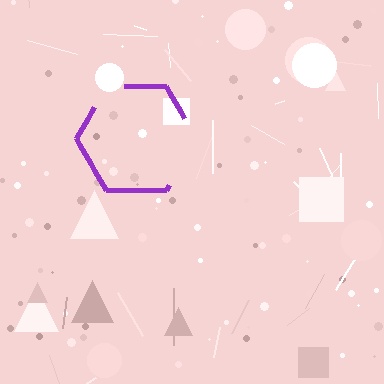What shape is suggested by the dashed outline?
The dashed outline suggests a hexagon.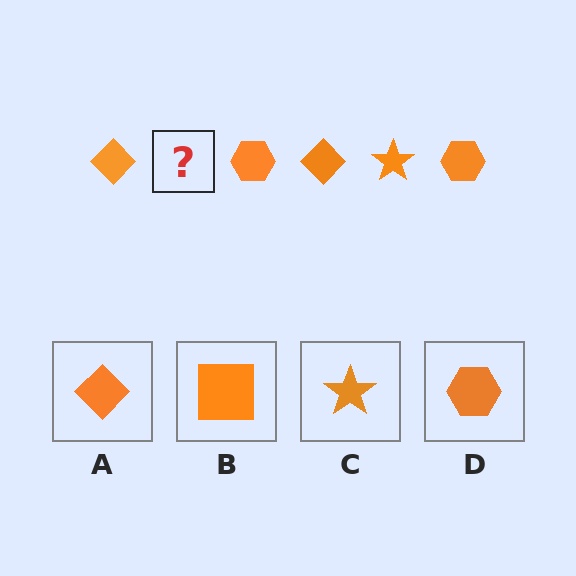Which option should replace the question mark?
Option C.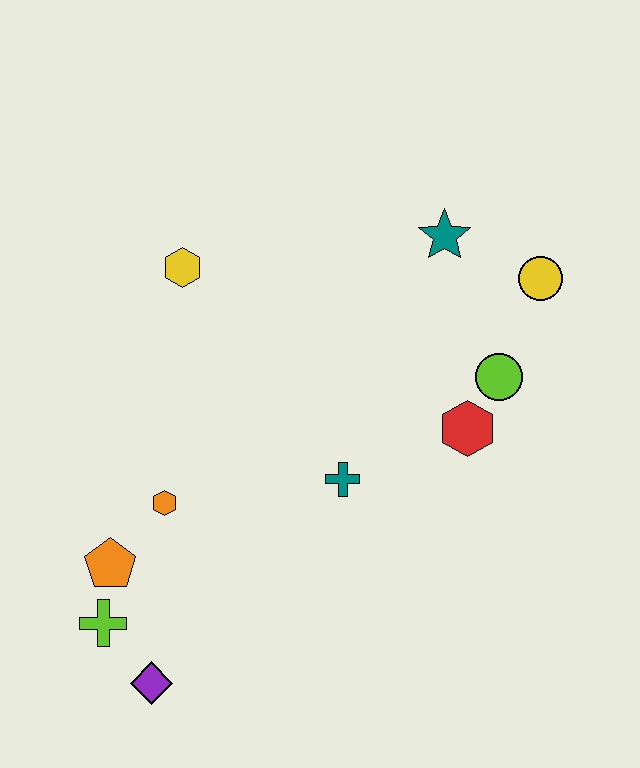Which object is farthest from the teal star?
The purple diamond is farthest from the teal star.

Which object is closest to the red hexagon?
The lime circle is closest to the red hexagon.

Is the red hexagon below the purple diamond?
No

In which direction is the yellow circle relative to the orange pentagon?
The yellow circle is to the right of the orange pentagon.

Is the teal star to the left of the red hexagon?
Yes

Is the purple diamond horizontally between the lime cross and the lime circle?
Yes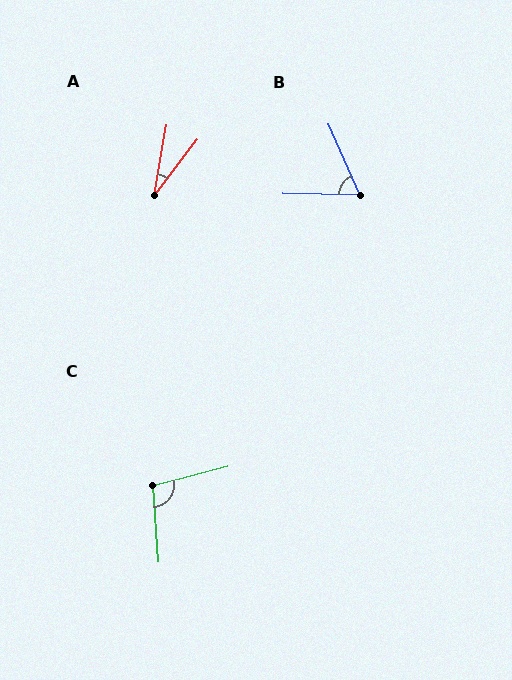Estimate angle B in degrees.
Approximately 65 degrees.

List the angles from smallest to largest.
A (27°), B (65°), C (100°).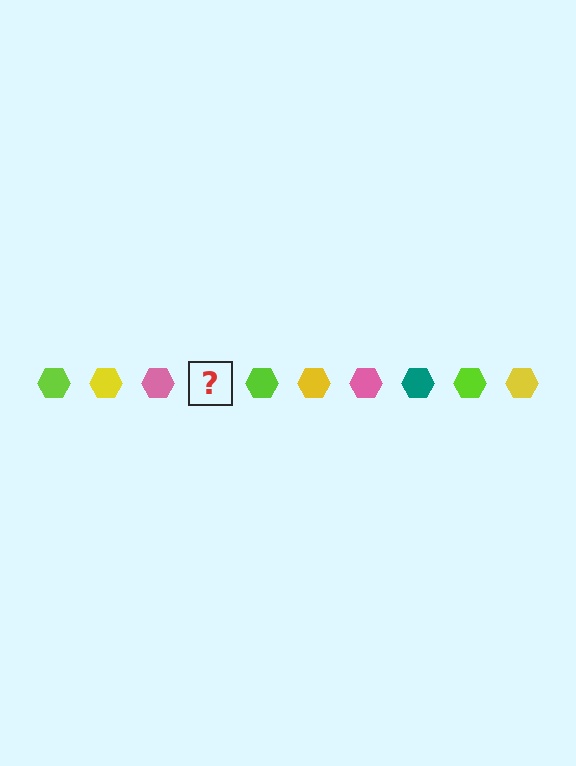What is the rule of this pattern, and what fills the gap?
The rule is that the pattern cycles through lime, yellow, pink, teal hexagons. The gap should be filled with a teal hexagon.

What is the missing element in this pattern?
The missing element is a teal hexagon.